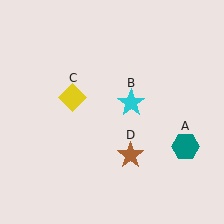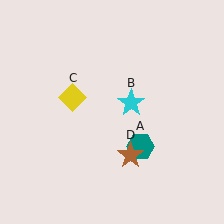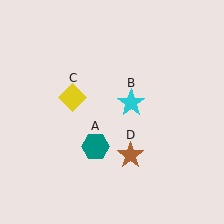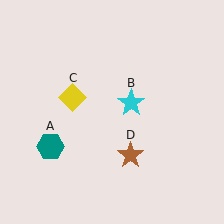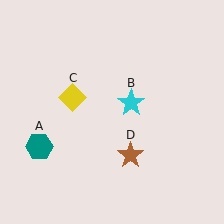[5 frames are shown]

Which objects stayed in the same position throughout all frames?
Cyan star (object B) and yellow diamond (object C) and brown star (object D) remained stationary.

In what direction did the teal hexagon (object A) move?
The teal hexagon (object A) moved left.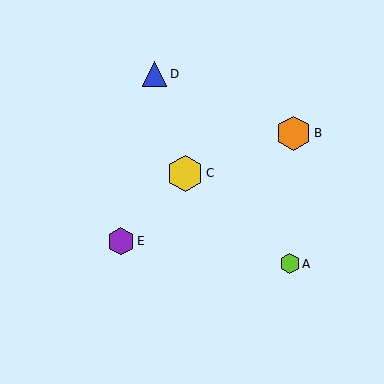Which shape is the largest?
The yellow hexagon (labeled C) is the largest.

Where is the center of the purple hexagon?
The center of the purple hexagon is at (121, 241).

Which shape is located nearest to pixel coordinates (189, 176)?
The yellow hexagon (labeled C) at (185, 173) is nearest to that location.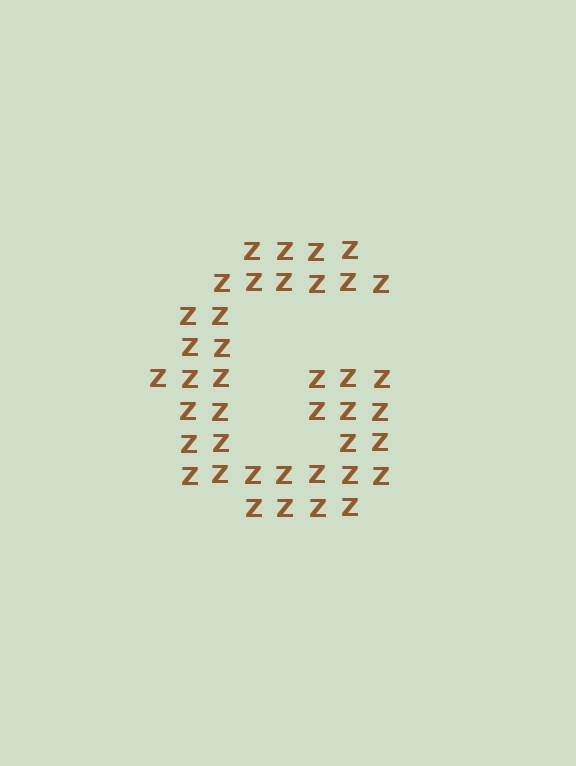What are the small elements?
The small elements are letter Z's.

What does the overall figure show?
The overall figure shows the letter G.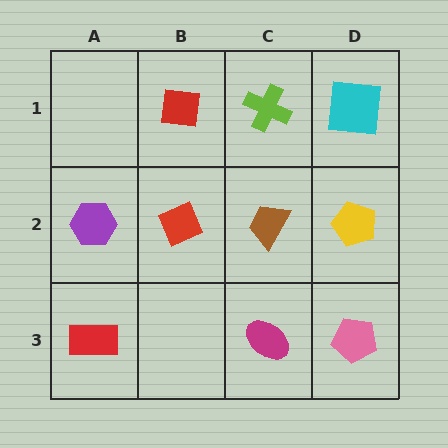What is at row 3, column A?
A red rectangle.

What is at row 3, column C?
A magenta ellipse.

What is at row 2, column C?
A brown trapezoid.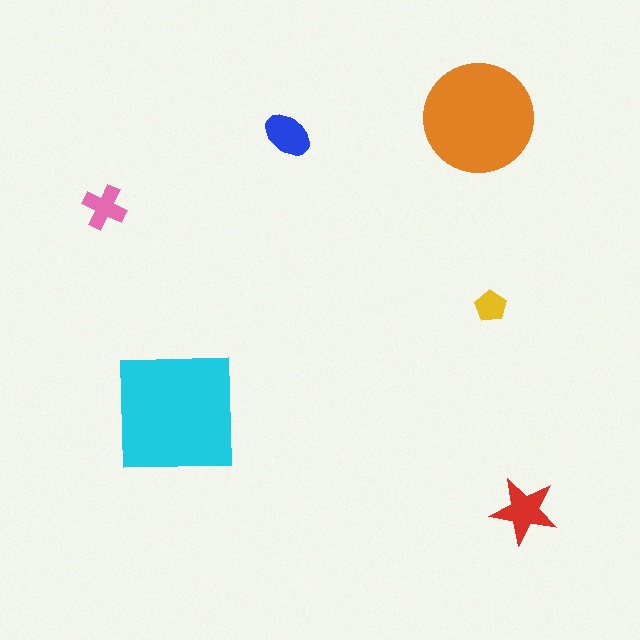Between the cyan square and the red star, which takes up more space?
The cyan square.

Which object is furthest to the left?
The pink cross is leftmost.